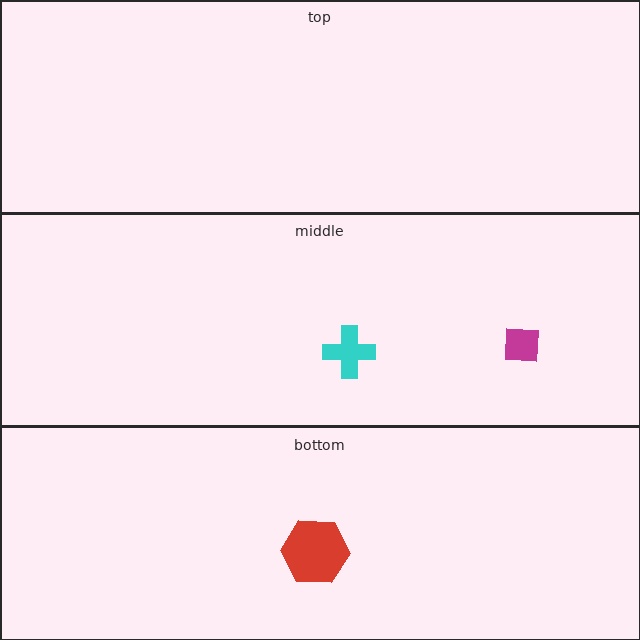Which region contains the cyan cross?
The middle region.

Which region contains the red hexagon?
The bottom region.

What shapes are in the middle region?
The magenta square, the cyan cross.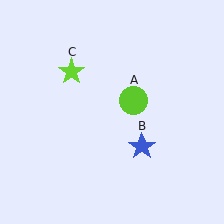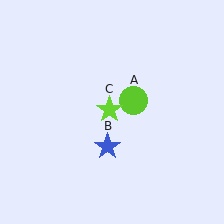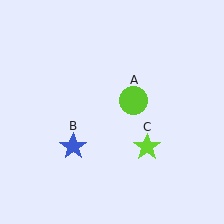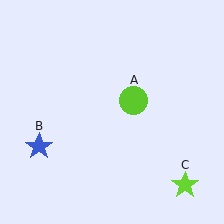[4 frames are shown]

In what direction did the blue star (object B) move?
The blue star (object B) moved left.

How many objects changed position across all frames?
2 objects changed position: blue star (object B), lime star (object C).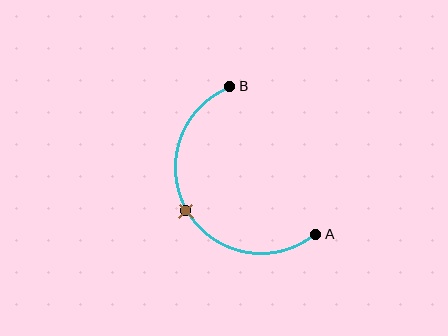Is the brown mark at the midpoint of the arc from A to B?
Yes. The brown mark lies on the arc at equal arc-length from both A and B — it is the arc midpoint.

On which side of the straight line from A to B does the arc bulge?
The arc bulges to the left of the straight line connecting A and B.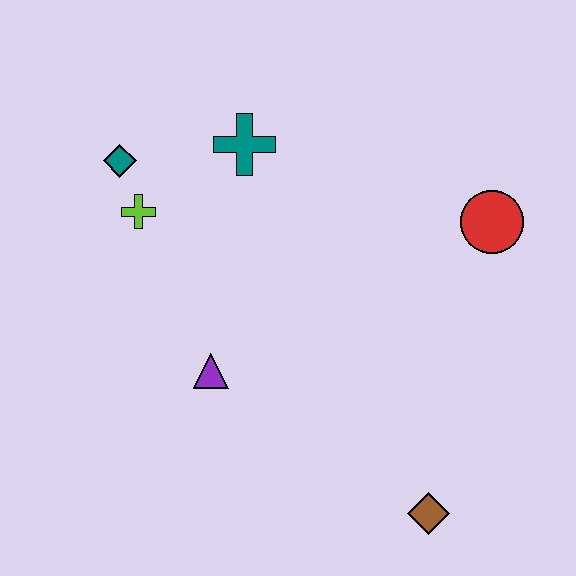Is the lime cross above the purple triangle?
Yes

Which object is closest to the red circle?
The teal cross is closest to the red circle.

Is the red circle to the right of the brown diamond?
Yes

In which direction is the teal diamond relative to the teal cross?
The teal diamond is to the left of the teal cross.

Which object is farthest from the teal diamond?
The brown diamond is farthest from the teal diamond.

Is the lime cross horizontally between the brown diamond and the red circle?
No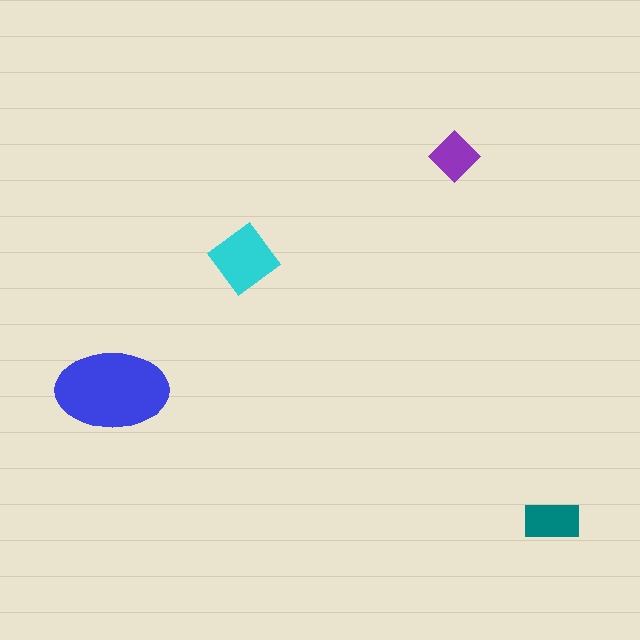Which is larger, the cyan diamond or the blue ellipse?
The blue ellipse.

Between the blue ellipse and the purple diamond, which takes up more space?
The blue ellipse.